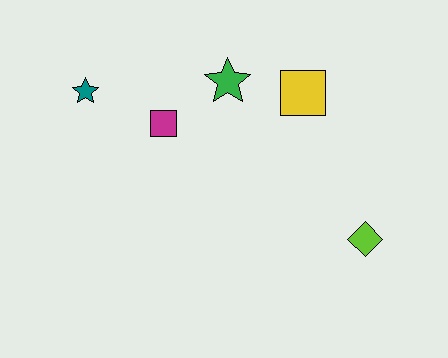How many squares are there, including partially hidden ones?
There are 2 squares.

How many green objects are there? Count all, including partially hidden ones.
There is 1 green object.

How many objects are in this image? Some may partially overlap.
There are 5 objects.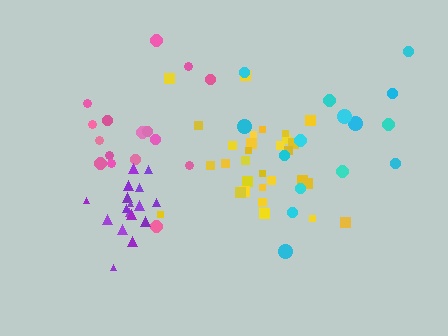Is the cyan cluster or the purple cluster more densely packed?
Purple.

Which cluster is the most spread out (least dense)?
Cyan.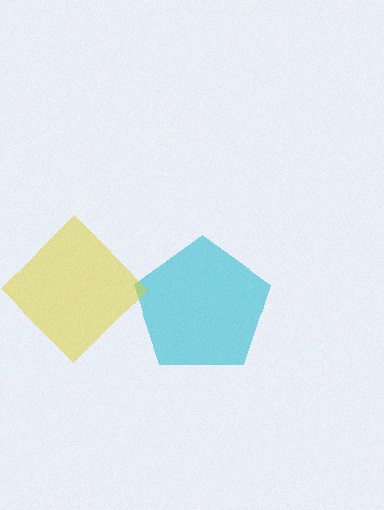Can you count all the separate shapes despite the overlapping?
Yes, there are 2 separate shapes.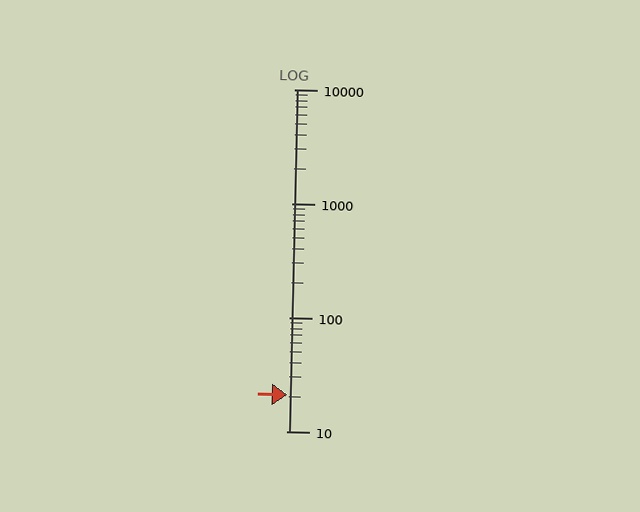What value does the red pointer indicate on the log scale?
The pointer indicates approximately 21.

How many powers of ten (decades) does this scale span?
The scale spans 3 decades, from 10 to 10000.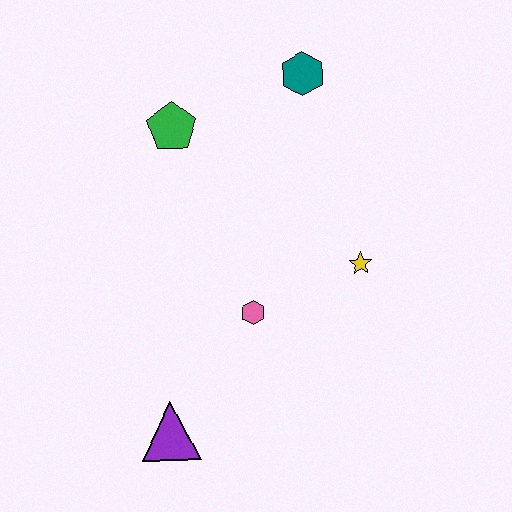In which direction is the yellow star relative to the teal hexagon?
The yellow star is below the teal hexagon.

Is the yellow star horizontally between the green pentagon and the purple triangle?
No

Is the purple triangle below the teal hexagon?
Yes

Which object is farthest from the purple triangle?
The teal hexagon is farthest from the purple triangle.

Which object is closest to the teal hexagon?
The green pentagon is closest to the teal hexagon.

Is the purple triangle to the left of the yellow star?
Yes